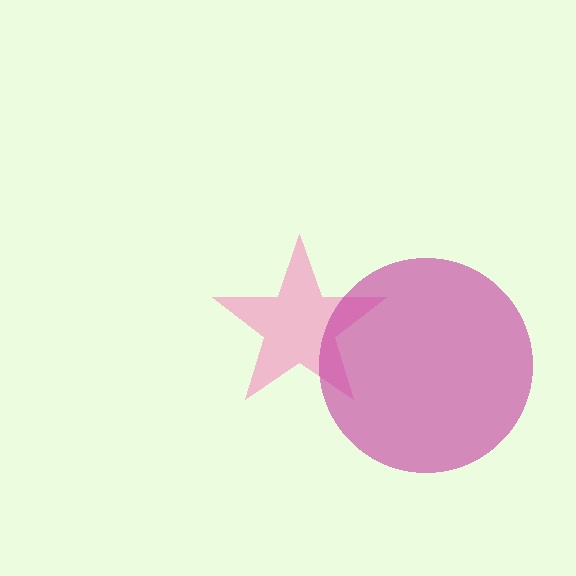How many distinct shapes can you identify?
There are 2 distinct shapes: a pink star, a magenta circle.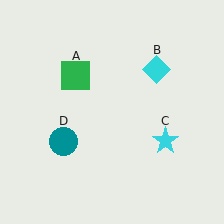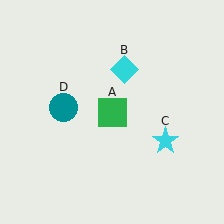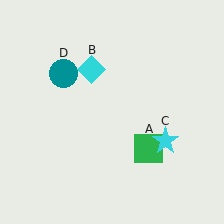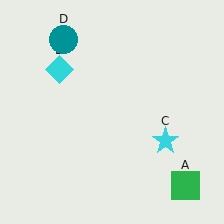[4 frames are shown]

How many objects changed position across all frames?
3 objects changed position: green square (object A), cyan diamond (object B), teal circle (object D).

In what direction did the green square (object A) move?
The green square (object A) moved down and to the right.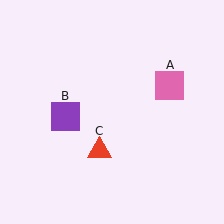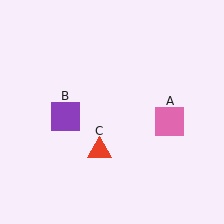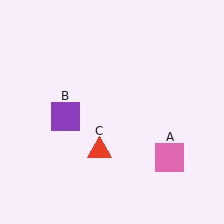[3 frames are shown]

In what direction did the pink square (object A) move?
The pink square (object A) moved down.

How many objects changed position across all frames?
1 object changed position: pink square (object A).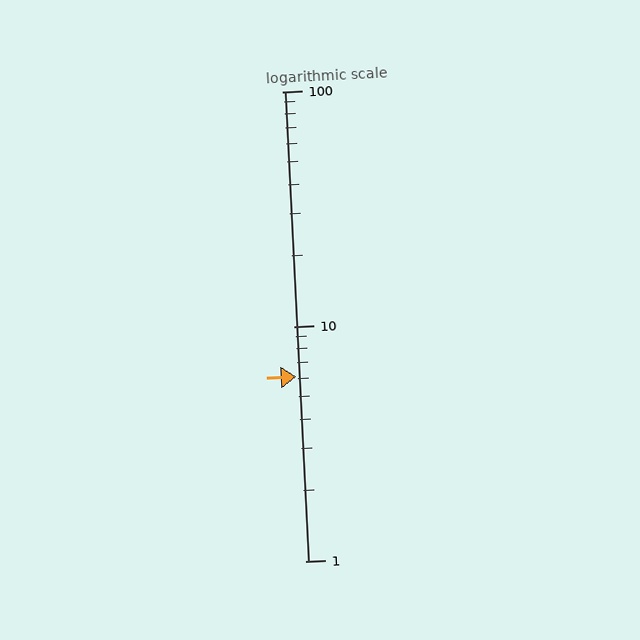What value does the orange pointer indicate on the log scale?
The pointer indicates approximately 6.1.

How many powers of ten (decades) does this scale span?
The scale spans 2 decades, from 1 to 100.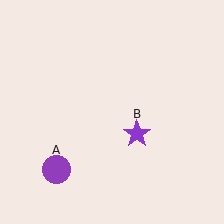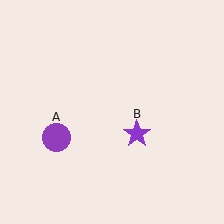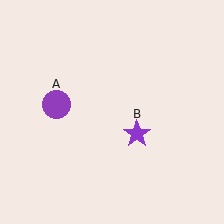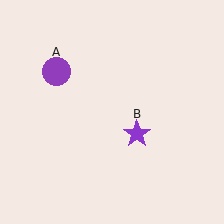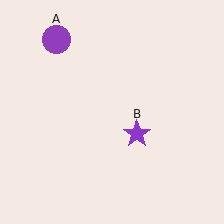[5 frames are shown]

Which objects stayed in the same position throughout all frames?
Purple star (object B) remained stationary.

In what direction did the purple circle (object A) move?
The purple circle (object A) moved up.